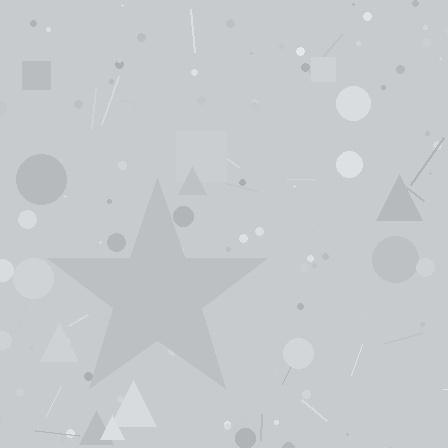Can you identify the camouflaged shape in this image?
The camouflaged shape is a star.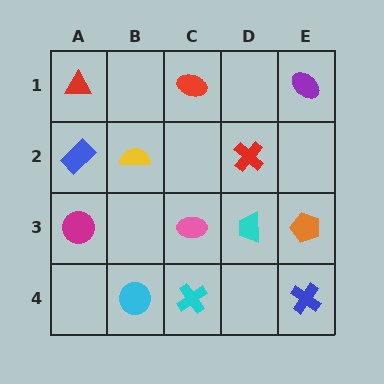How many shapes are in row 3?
4 shapes.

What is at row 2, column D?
A red cross.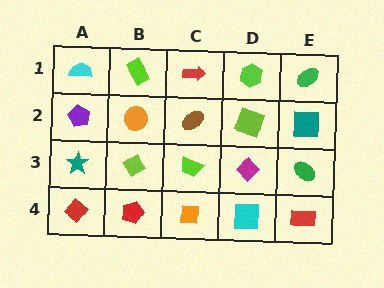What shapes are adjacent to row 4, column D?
A magenta diamond (row 3, column D), an orange square (row 4, column C), a red rectangle (row 4, column E).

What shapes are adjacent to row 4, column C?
A lime trapezoid (row 3, column C), a red pentagon (row 4, column B), a cyan square (row 4, column D).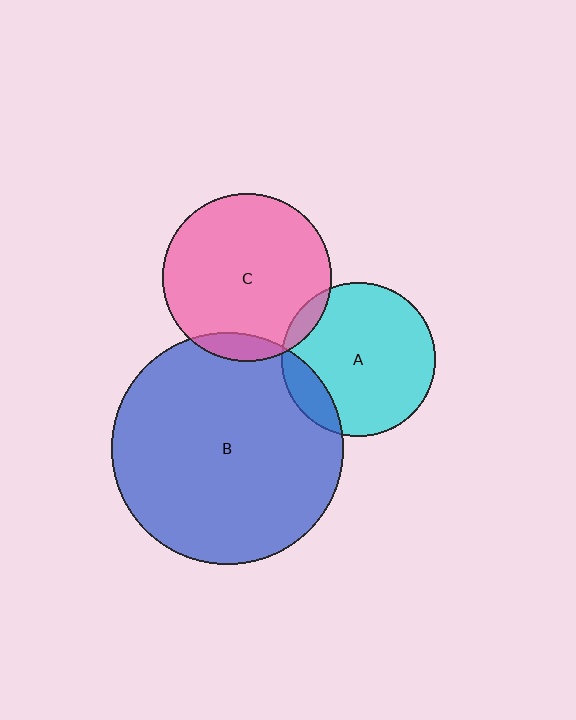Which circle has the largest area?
Circle B (blue).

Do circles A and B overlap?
Yes.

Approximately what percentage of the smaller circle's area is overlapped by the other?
Approximately 15%.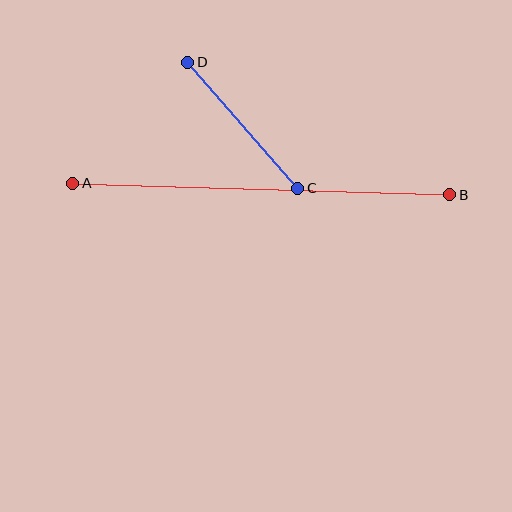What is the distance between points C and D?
The distance is approximately 167 pixels.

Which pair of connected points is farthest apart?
Points A and B are farthest apart.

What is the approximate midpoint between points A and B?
The midpoint is at approximately (261, 189) pixels.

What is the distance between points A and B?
The distance is approximately 377 pixels.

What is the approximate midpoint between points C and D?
The midpoint is at approximately (243, 125) pixels.